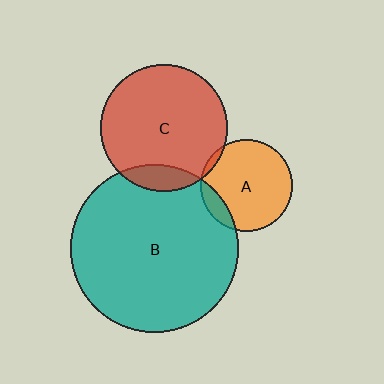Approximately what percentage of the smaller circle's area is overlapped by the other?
Approximately 10%.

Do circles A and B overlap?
Yes.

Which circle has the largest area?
Circle B (teal).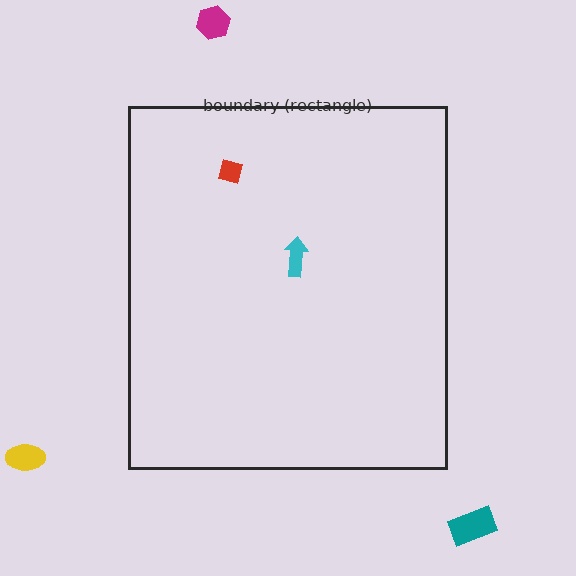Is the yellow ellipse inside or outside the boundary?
Outside.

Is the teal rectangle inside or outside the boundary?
Outside.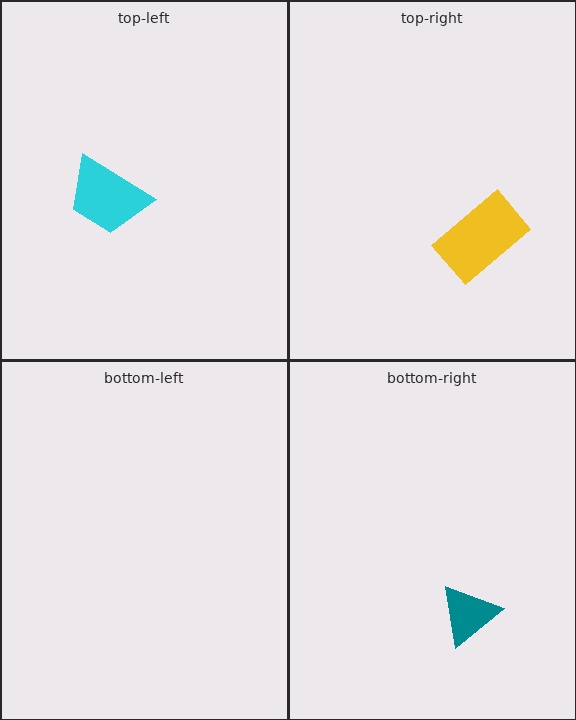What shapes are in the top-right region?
The yellow rectangle.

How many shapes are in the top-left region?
1.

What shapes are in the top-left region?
The cyan trapezoid.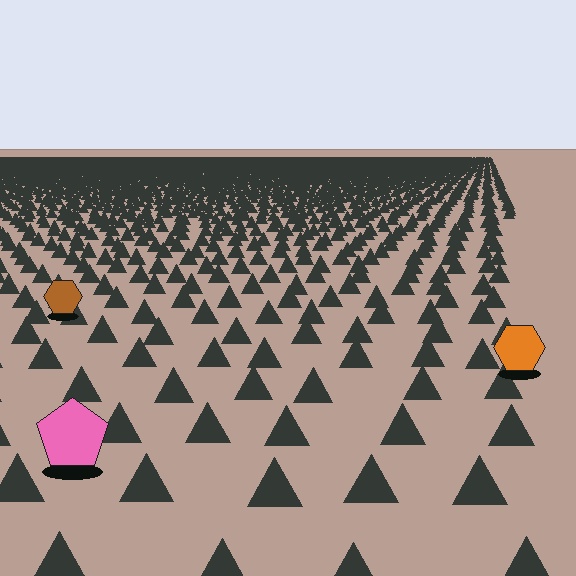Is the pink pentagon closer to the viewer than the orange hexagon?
Yes. The pink pentagon is closer — you can tell from the texture gradient: the ground texture is coarser near it.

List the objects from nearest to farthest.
From nearest to farthest: the pink pentagon, the orange hexagon, the brown hexagon.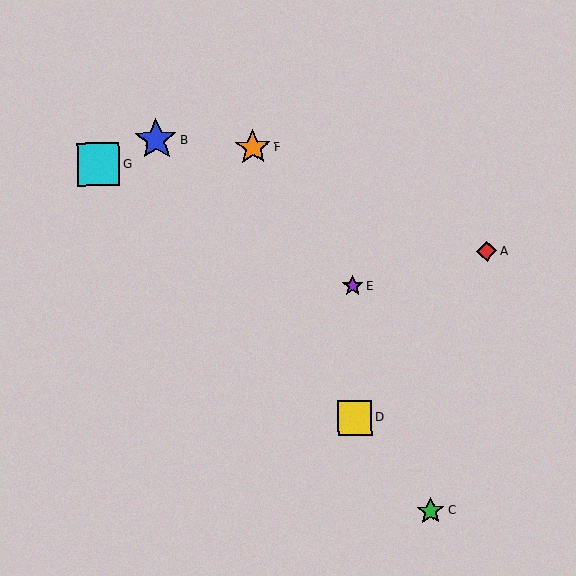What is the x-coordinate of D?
Object D is at x≈355.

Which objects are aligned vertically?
Objects D, E are aligned vertically.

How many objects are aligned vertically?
2 objects (D, E) are aligned vertically.